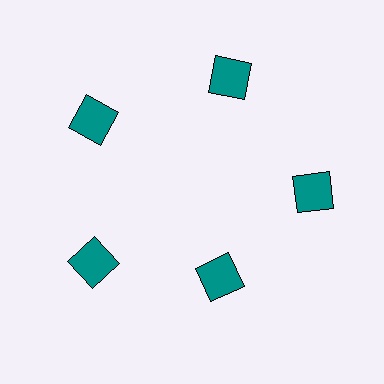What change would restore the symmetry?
The symmetry would be restored by moving it outward, back onto the ring so that all 5 squares sit at equal angles and equal distance from the center.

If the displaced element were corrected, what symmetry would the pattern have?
It would have 5-fold rotational symmetry — the pattern would map onto itself every 72 degrees.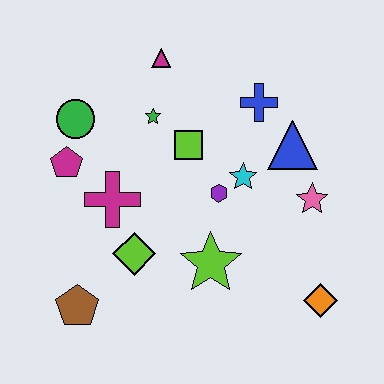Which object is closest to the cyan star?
The purple hexagon is closest to the cyan star.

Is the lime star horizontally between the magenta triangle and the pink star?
Yes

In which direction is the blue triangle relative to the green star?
The blue triangle is to the right of the green star.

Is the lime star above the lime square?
No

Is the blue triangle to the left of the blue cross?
No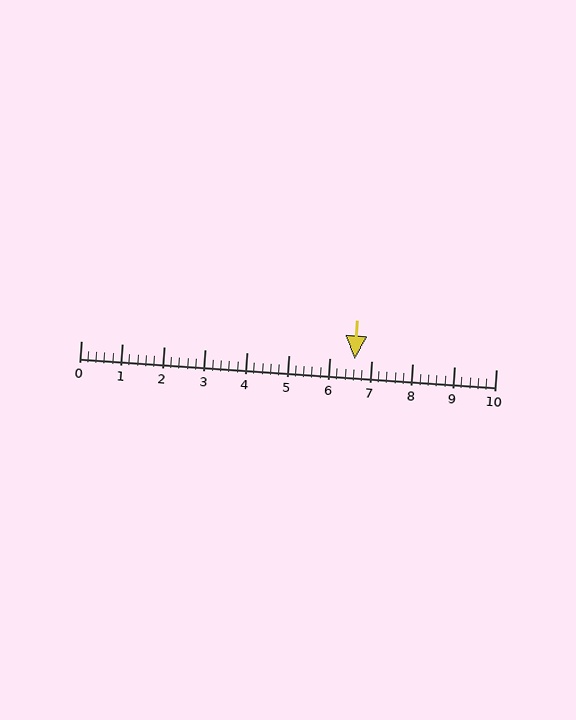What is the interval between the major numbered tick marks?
The major tick marks are spaced 1 units apart.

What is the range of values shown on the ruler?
The ruler shows values from 0 to 10.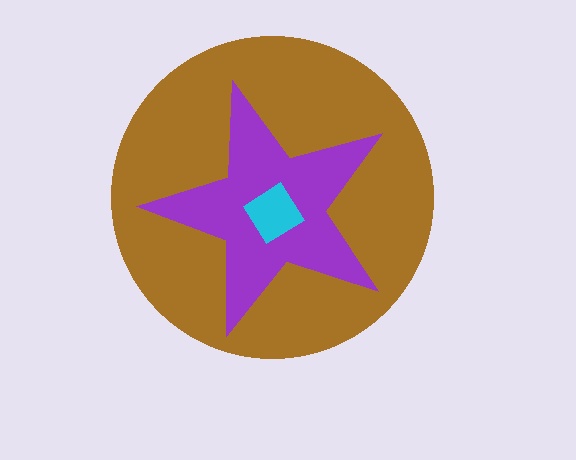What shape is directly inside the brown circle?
The purple star.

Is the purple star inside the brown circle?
Yes.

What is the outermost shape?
The brown circle.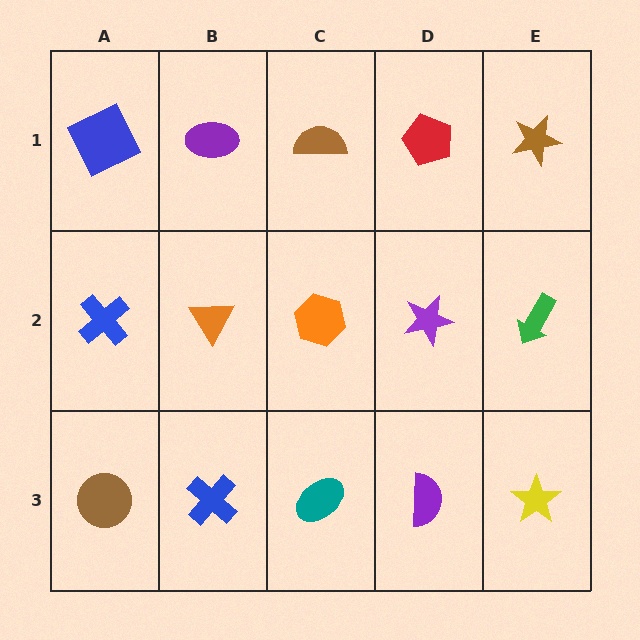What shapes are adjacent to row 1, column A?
A blue cross (row 2, column A), a purple ellipse (row 1, column B).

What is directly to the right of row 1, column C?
A red pentagon.